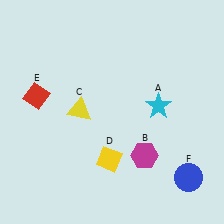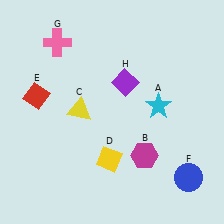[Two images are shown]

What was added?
A pink cross (G), a purple diamond (H) were added in Image 2.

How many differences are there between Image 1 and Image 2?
There are 2 differences between the two images.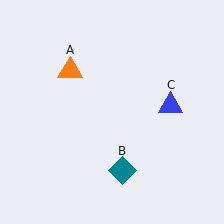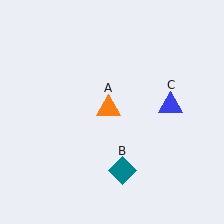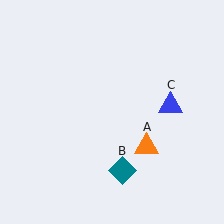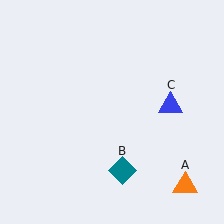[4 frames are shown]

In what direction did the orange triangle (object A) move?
The orange triangle (object A) moved down and to the right.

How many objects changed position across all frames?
1 object changed position: orange triangle (object A).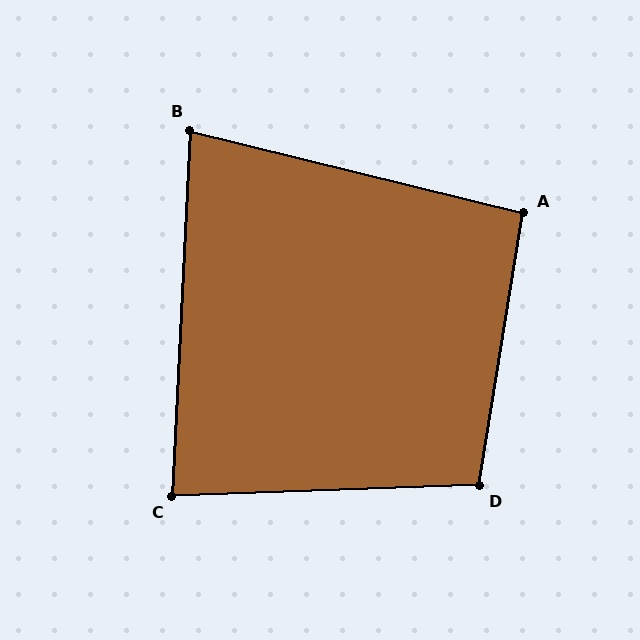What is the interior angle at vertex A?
Approximately 95 degrees (approximately right).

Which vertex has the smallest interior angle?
B, at approximately 79 degrees.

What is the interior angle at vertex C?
Approximately 85 degrees (approximately right).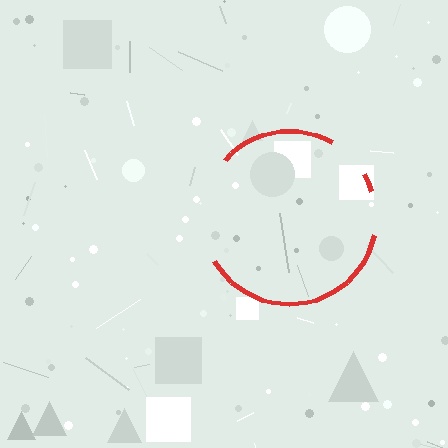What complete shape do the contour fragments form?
The contour fragments form a circle.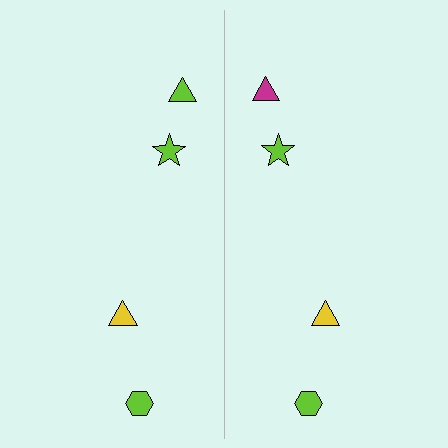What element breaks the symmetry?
The magenta triangle on the right side breaks the symmetry — its mirror counterpart is lime.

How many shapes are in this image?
There are 8 shapes in this image.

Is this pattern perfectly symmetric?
No, the pattern is not perfectly symmetric. The magenta triangle on the right side breaks the symmetry — its mirror counterpart is lime.